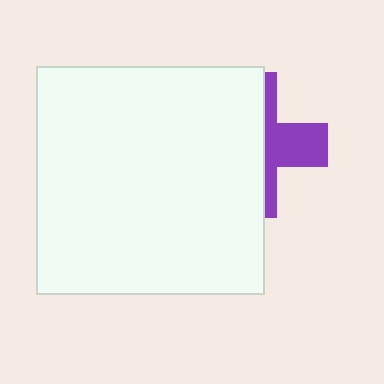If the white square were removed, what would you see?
You would see the complete purple cross.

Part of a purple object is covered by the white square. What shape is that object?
It is a cross.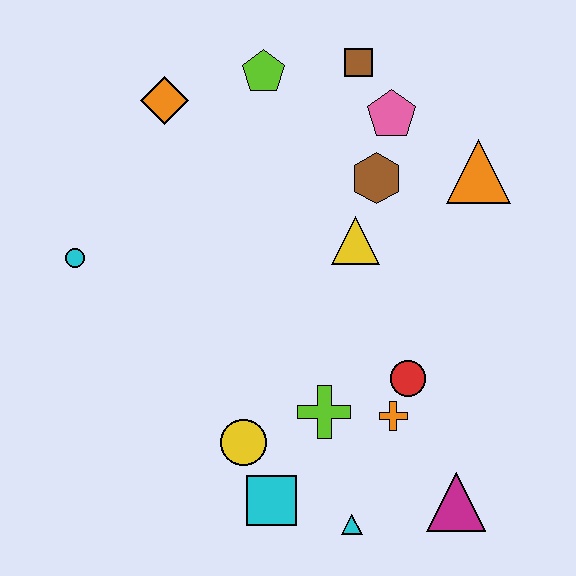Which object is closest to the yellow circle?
The cyan square is closest to the yellow circle.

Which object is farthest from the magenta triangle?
The orange diamond is farthest from the magenta triangle.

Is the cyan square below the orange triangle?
Yes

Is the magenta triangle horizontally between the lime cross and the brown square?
No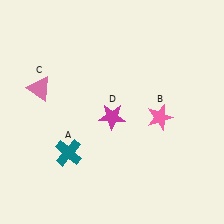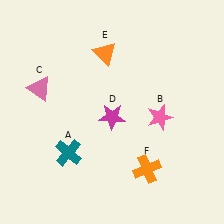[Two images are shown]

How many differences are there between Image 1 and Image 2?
There are 2 differences between the two images.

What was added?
An orange triangle (E), an orange cross (F) were added in Image 2.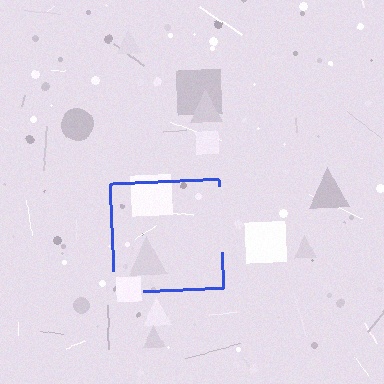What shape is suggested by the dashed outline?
The dashed outline suggests a square.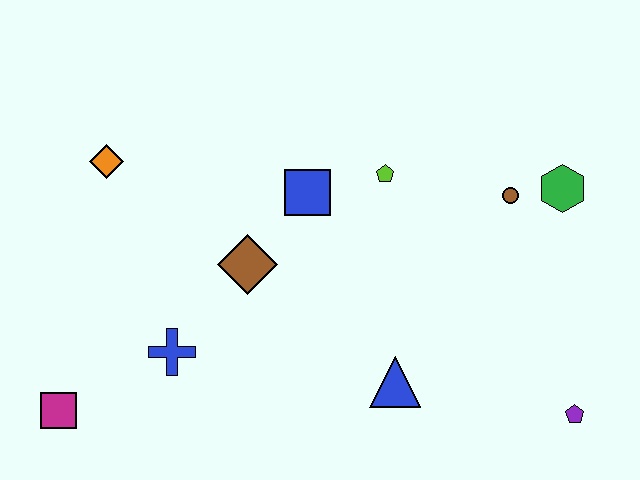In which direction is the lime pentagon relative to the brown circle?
The lime pentagon is to the left of the brown circle.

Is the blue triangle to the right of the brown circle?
No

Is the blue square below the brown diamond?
No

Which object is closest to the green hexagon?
The brown circle is closest to the green hexagon.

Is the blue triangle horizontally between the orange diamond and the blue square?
No